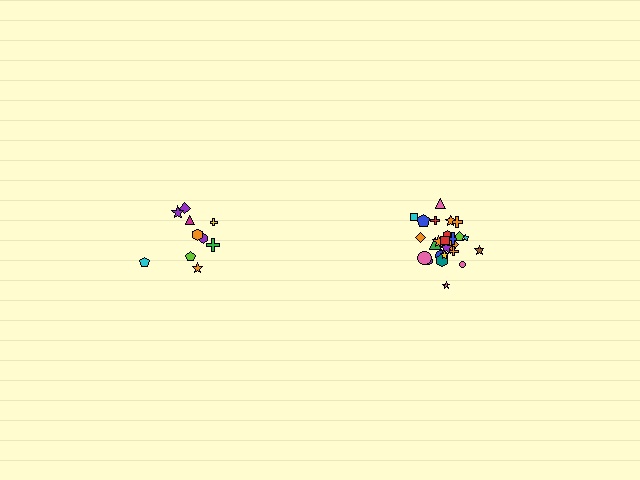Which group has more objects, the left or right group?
The right group.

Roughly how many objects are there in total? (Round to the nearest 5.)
Roughly 35 objects in total.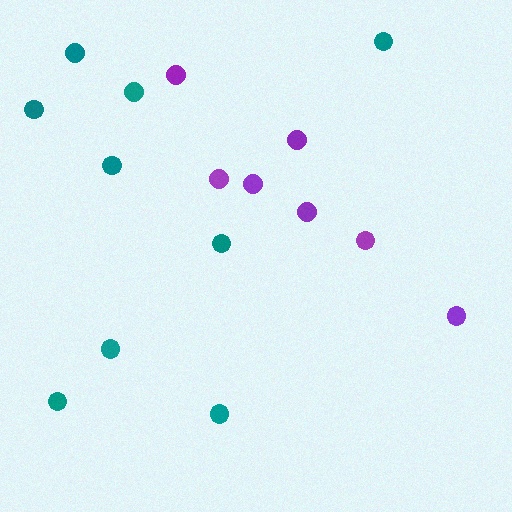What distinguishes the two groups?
There are 2 groups: one group of purple circles (7) and one group of teal circles (9).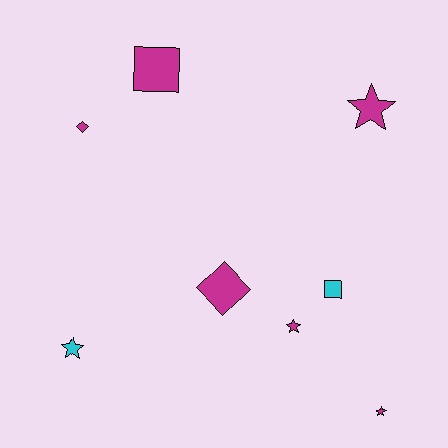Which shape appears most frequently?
Star, with 4 objects.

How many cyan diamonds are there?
There are no cyan diamonds.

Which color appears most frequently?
Magenta, with 6 objects.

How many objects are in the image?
There are 8 objects.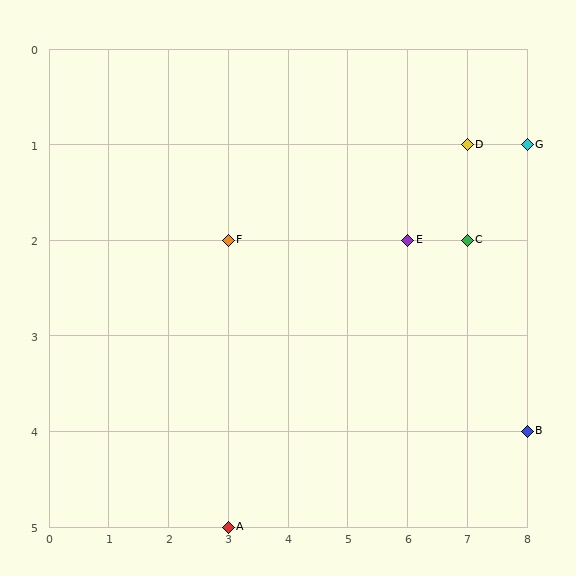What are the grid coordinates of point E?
Point E is at grid coordinates (6, 2).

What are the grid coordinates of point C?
Point C is at grid coordinates (7, 2).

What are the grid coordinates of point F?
Point F is at grid coordinates (3, 2).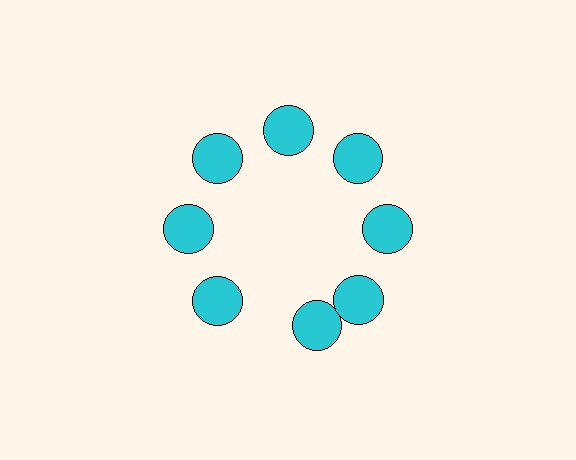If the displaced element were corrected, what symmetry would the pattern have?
It would have 8-fold rotational symmetry — the pattern would map onto itself every 45 degrees.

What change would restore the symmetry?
The symmetry would be restored by rotating it back into even spacing with its neighbors so that all 8 circles sit at equal angles and equal distance from the center.